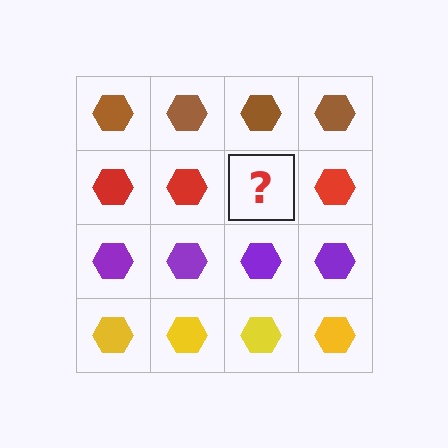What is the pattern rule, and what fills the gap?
The rule is that each row has a consistent color. The gap should be filled with a red hexagon.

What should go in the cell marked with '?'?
The missing cell should contain a red hexagon.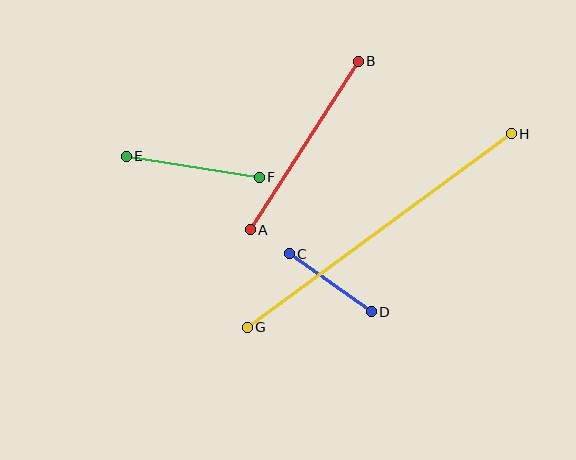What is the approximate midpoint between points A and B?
The midpoint is at approximately (304, 145) pixels.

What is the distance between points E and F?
The distance is approximately 135 pixels.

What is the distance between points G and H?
The distance is approximately 328 pixels.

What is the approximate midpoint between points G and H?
The midpoint is at approximately (379, 230) pixels.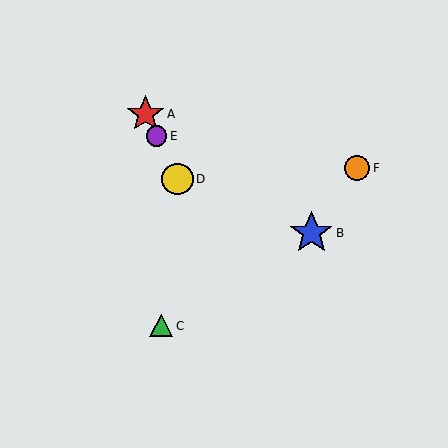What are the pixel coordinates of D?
Object D is at (177, 179).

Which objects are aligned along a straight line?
Objects A, D, E are aligned along a straight line.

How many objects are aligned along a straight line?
3 objects (A, D, E) are aligned along a straight line.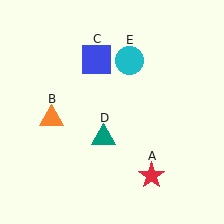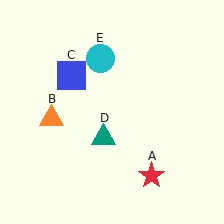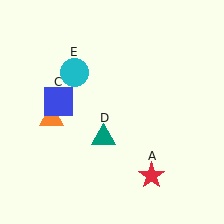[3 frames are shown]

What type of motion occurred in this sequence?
The blue square (object C), cyan circle (object E) rotated counterclockwise around the center of the scene.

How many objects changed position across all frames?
2 objects changed position: blue square (object C), cyan circle (object E).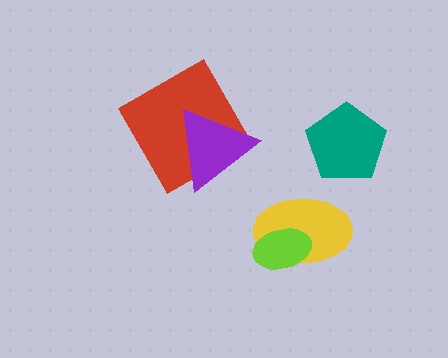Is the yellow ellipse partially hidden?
Yes, it is partially covered by another shape.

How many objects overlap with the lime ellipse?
1 object overlaps with the lime ellipse.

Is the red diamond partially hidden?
Yes, it is partially covered by another shape.